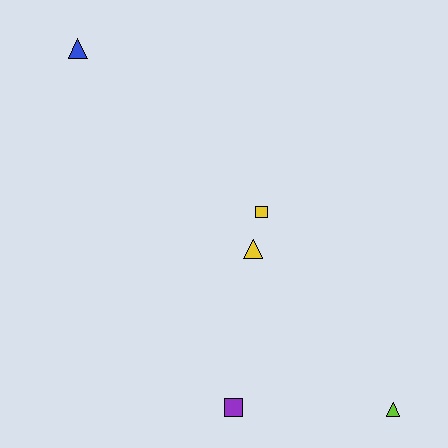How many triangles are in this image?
There are 3 triangles.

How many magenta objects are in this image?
There are no magenta objects.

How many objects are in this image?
There are 5 objects.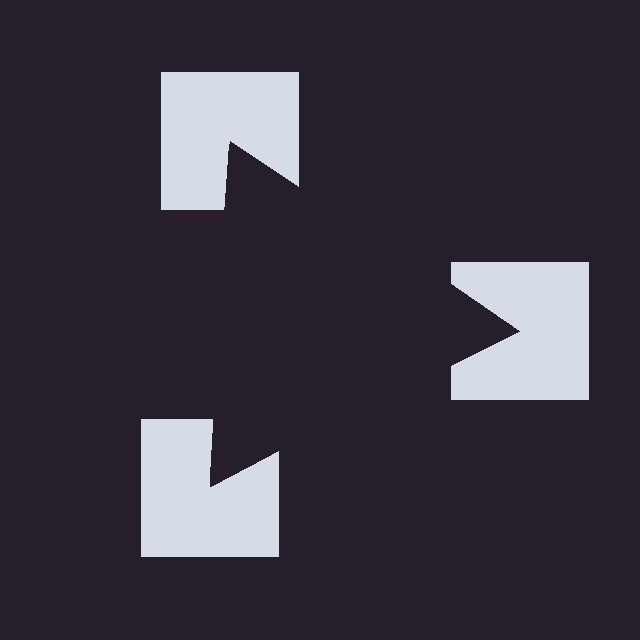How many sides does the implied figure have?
3 sides.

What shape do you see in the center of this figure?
An illusory triangle — its edges are inferred from the aligned wedge cuts in the notched squares, not physically drawn.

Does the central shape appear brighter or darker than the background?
It typically appears slightly darker than the background, even though no actual brightness change is drawn.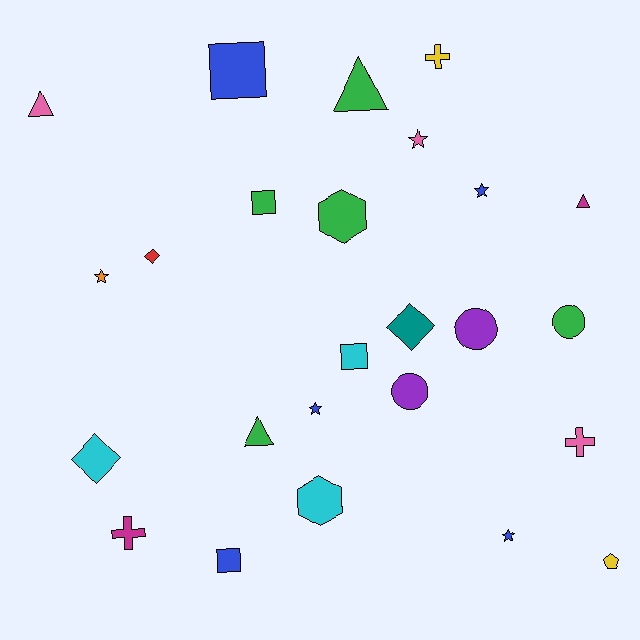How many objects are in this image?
There are 25 objects.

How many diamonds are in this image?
There are 3 diamonds.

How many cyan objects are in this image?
There are 3 cyan objects.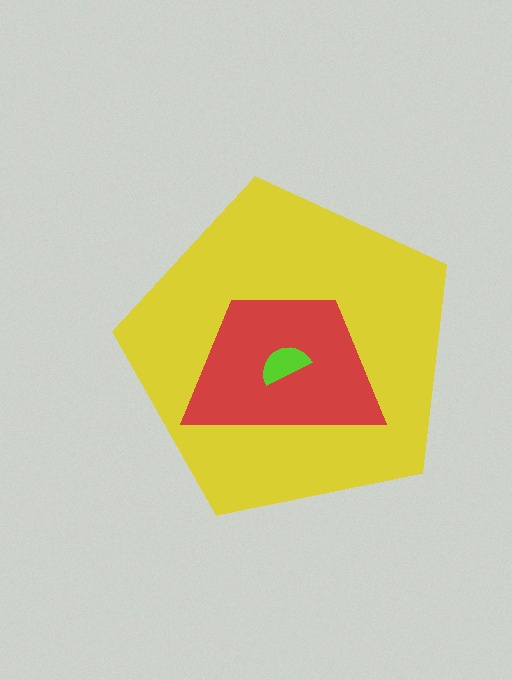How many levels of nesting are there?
3.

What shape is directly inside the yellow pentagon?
The red trapezoid.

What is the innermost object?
The lime semicircle.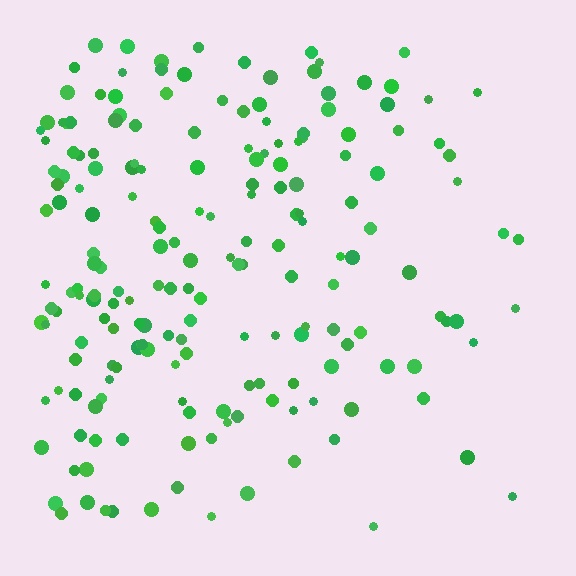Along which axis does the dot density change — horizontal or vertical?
Horizontal.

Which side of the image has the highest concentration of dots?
The left.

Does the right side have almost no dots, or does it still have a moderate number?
Still a moderate number, just noticeably fewer than the left.